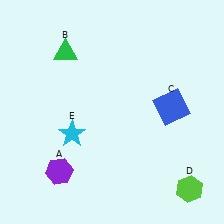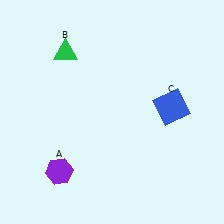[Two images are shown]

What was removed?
The cyan star (E), the lime hexagon (D) were removed in Image 2.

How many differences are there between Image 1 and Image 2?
There are 2 differences between the two images.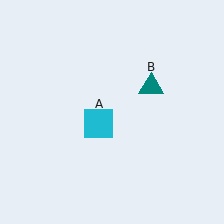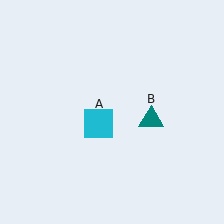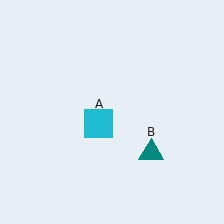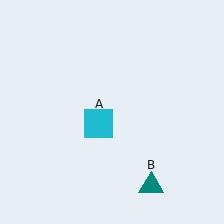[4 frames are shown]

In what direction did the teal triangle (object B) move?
The teal triangle (object B) moved down.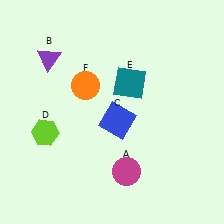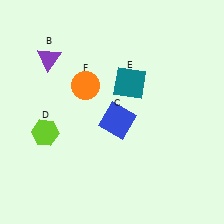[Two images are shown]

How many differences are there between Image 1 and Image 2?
There is 1 difference between the two images.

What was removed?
The magenta circle (A) was removed in Image 2.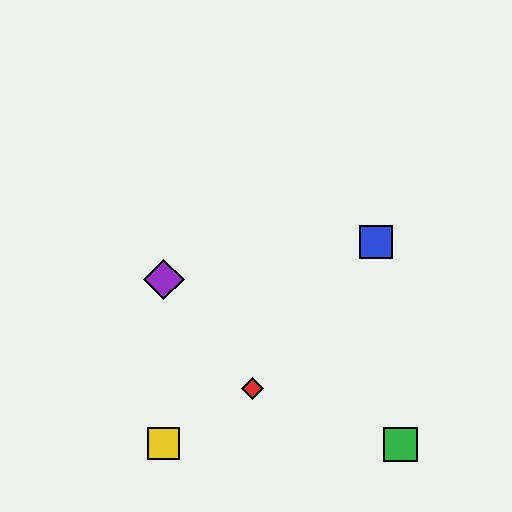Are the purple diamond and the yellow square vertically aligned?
Yes, both are at x≈164.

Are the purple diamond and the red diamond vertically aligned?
No, the purple diamond is at x≈164 and the red diamond is at x≈253.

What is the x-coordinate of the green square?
The green square is at x≈400.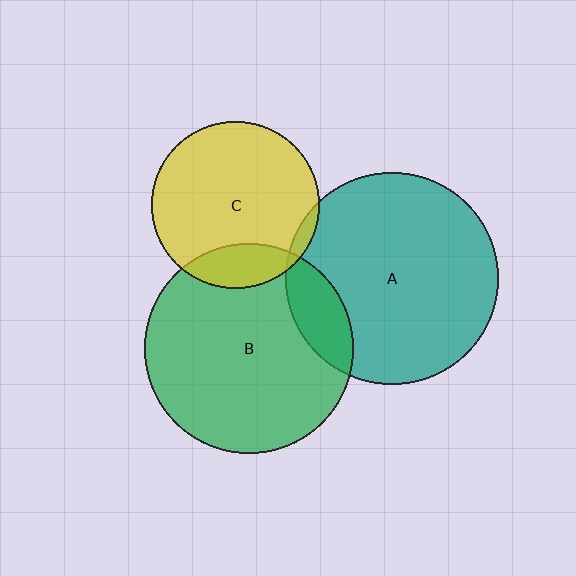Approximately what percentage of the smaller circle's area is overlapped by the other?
Approximately 5%.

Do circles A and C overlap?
Yes.